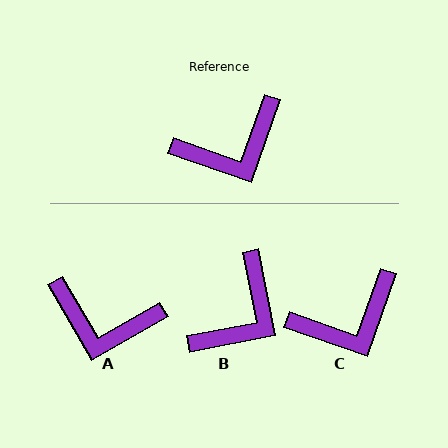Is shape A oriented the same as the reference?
No, it is off by about 41 degrees.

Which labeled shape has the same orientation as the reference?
C.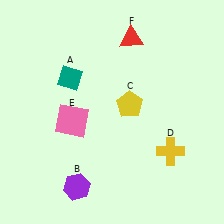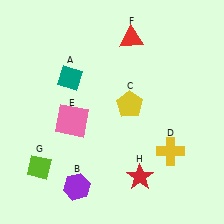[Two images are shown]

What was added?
A lime diamond (G), a red star (H) were added in Image 2.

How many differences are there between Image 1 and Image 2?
There are 2 differences between the two images.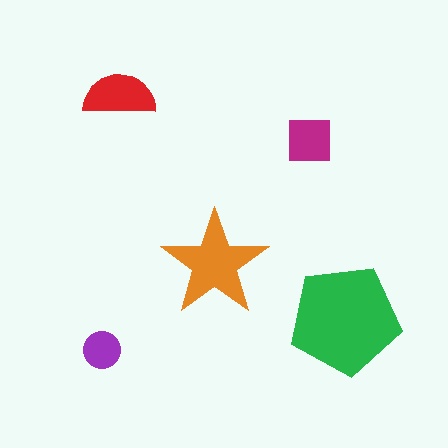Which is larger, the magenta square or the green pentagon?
The green pentagon.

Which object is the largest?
The green pentagon.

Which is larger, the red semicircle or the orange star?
The orange star.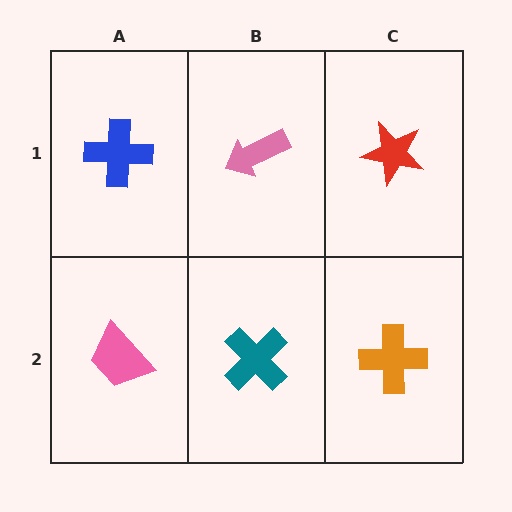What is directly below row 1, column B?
A teal cross.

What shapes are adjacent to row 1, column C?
An orange cross (row 2, column C), a pink arrow (row 1, column B).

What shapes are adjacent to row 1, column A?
A pink trapezoid (row 2, column A), a pink arrow (row 1, column B).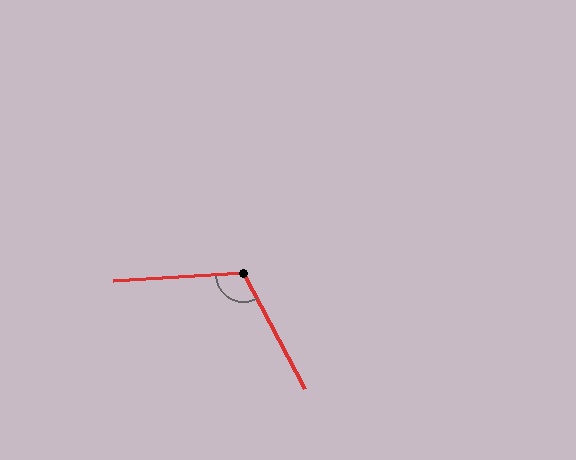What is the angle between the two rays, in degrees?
Approximately 115 degrees.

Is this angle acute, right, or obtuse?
It is obtuse.